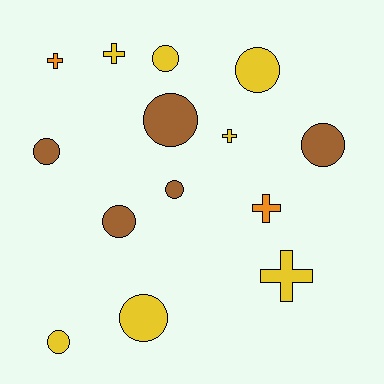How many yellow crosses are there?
There are 3 yellow crosses.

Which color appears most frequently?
Yellow, with 7 objects.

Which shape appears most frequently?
Circle, with 9 objects.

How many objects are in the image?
There are 14 objects.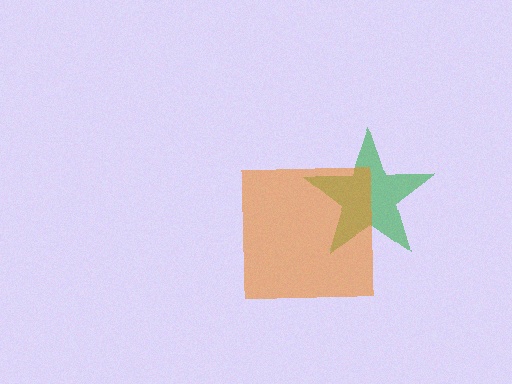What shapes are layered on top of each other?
The layered shapes are: a green star, an orange square.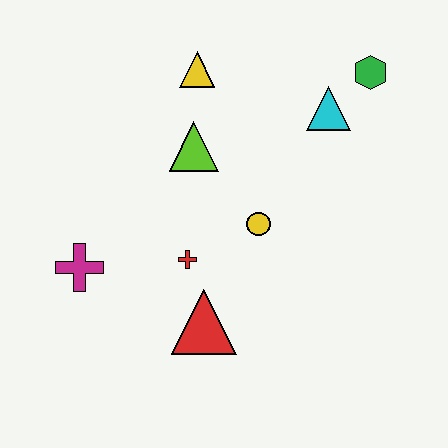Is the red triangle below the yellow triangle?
Yes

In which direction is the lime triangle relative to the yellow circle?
The lime triangle is above the yellow circle.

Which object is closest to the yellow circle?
The red cross is closest to the yellow circle.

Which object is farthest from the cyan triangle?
The magenta cross is farthest from the cyan triangle.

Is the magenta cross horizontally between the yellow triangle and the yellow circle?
No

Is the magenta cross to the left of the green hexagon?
Yes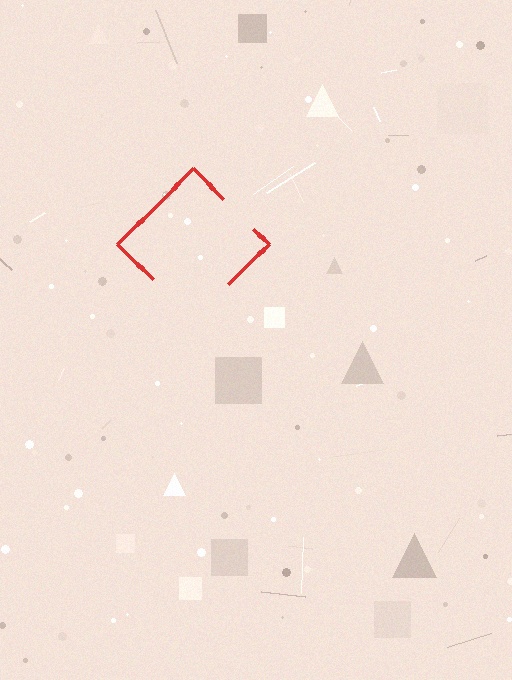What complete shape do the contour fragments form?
The contour fragments form a diamond.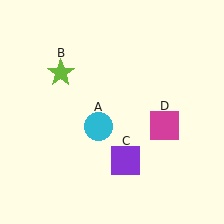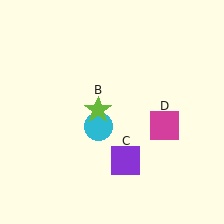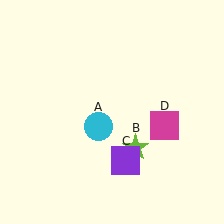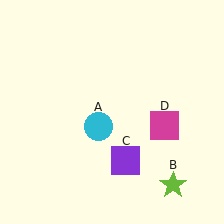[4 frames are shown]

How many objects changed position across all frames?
1 object changed position: lime star (object B).